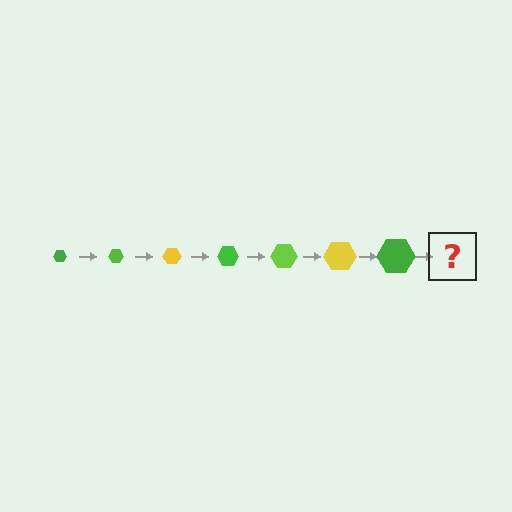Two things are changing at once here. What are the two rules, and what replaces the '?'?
The two rules are that the hexagon grows larger each step and the color cycles through green, lime, and yellow. The '?' should be a lime hexagon, larger than the previous one.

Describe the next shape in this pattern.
It should be a lime hexagon, larger than the previous one.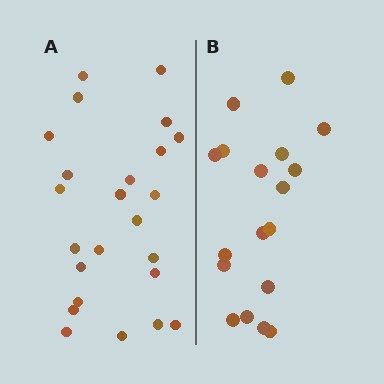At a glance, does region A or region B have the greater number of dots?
Region A (the left region) has more dots.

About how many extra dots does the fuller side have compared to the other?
Region A has about 6 more dots than region B.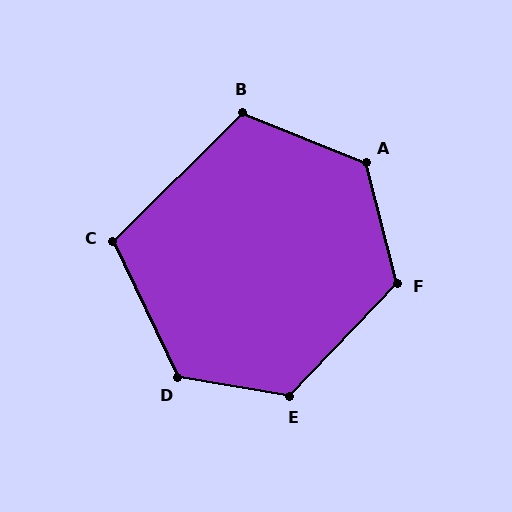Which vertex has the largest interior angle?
A, at approximately 127 degrees.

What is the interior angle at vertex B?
Approximately 113 degrees (obtuse).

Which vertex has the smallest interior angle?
C, at approximately 109 degrees.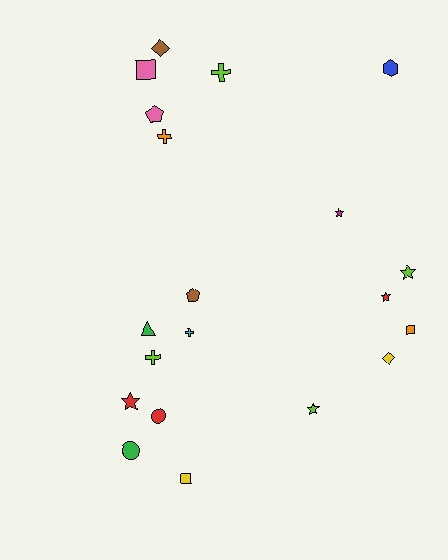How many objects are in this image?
There are 20 objects.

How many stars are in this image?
There are 5 stars.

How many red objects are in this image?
There are 3 red objects.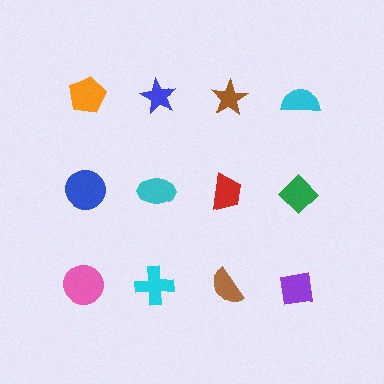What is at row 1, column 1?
An orange pentagon.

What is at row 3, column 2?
A cyan cross.